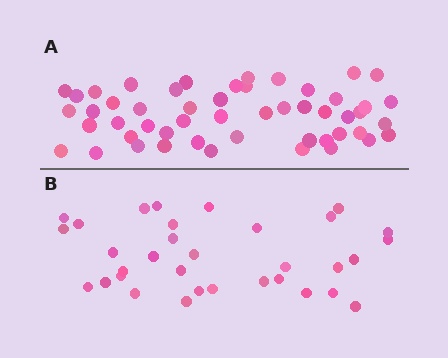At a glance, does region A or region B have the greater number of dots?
Region A (the top region) has more dots.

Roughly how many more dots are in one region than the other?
Region A has approximately 20 more dots than region B.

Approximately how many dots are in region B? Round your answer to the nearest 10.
About 30 dots. (The exact count is 33, which rounds to 30.)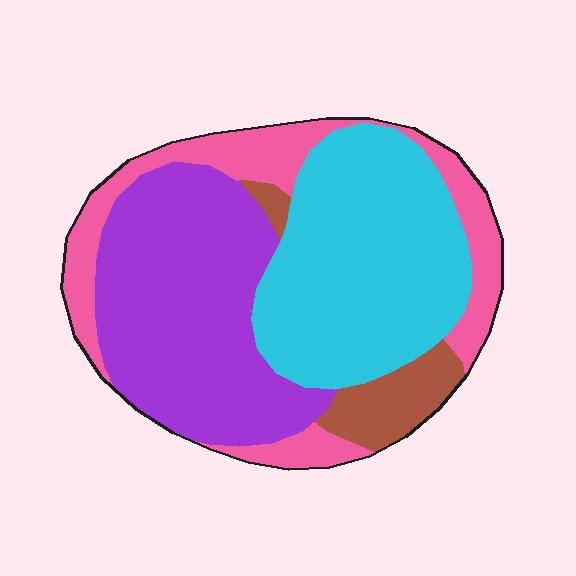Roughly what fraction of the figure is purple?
Purple covers around 35% of the figure.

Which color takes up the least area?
Brown, at roughly 10%.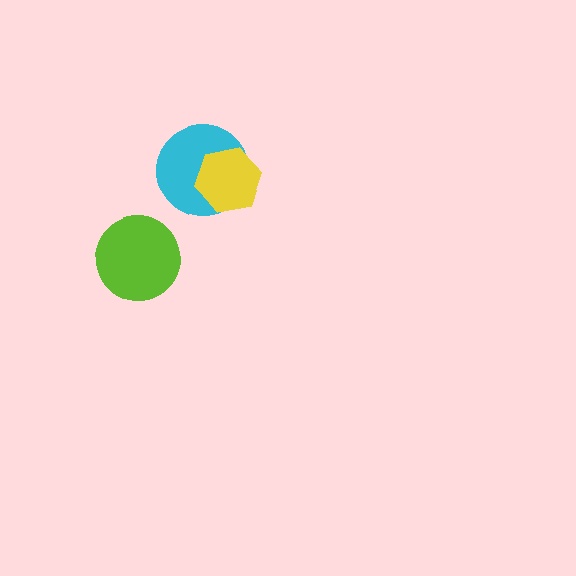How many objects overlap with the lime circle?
0 objects overlap with the lime circle.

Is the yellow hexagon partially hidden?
No, no other shape covers it.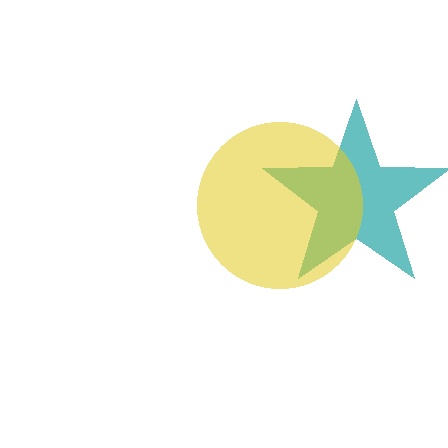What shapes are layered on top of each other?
The layered shapes are: a teal star, a yellow circle.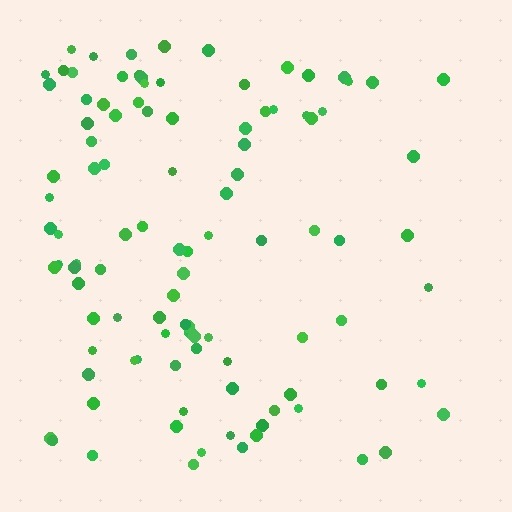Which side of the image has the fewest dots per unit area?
The right.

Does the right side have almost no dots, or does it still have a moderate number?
Still a moderate number, just noticeably fewer than the left.